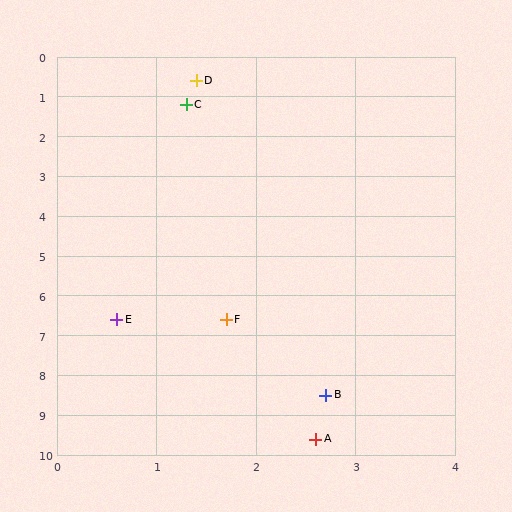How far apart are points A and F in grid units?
Points A and F are about 3.1 grid units apart.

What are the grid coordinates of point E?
Point E is at approximately (0.6, 6.6).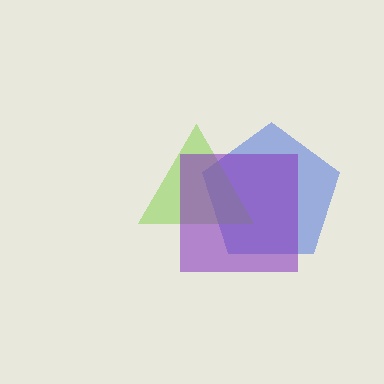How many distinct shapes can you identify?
There are 3 distinct shapes: a blue pentagon, a lime triangle, a purple square.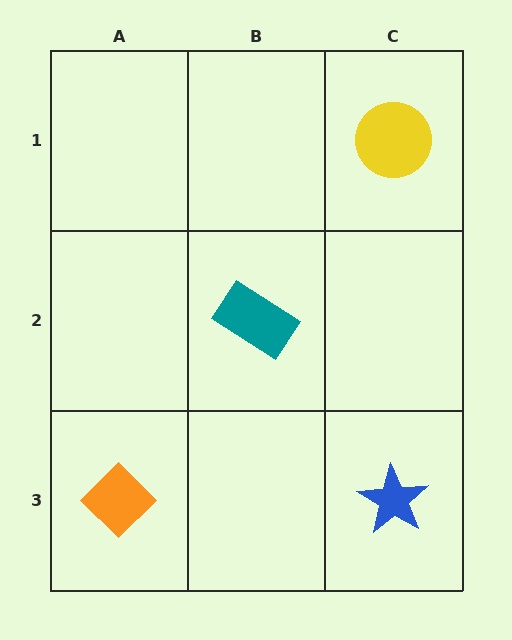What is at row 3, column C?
A blue star.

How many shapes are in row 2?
1 shape.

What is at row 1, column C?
A yellow circle.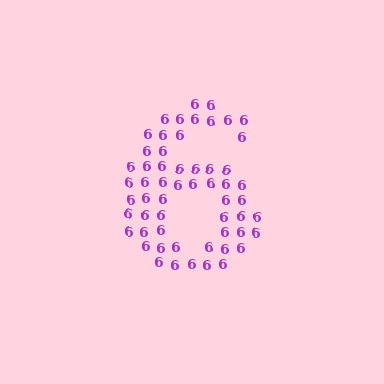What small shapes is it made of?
It is made of small digit 6's.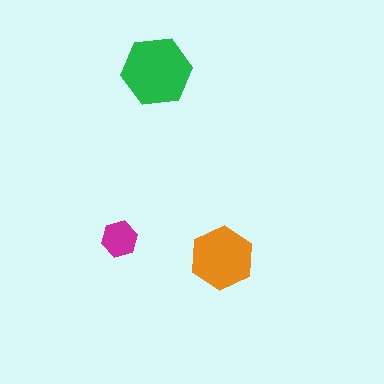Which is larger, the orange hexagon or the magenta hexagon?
The orange one.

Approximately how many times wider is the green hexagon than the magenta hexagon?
About 2 times wider.